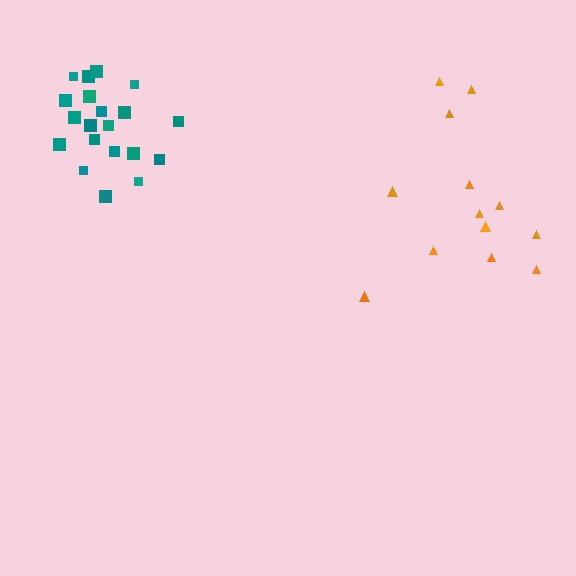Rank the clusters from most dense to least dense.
teal, orange.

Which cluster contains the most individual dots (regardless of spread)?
Teal (20).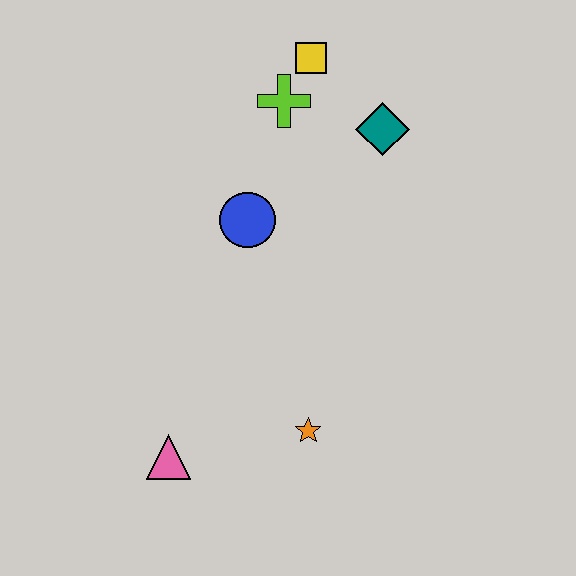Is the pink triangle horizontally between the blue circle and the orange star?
No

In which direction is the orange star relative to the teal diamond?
The orange star is below the teal diamond.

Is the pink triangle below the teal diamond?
Yes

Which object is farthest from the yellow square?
The pink triangle is farthest from the yellow square.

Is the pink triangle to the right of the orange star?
No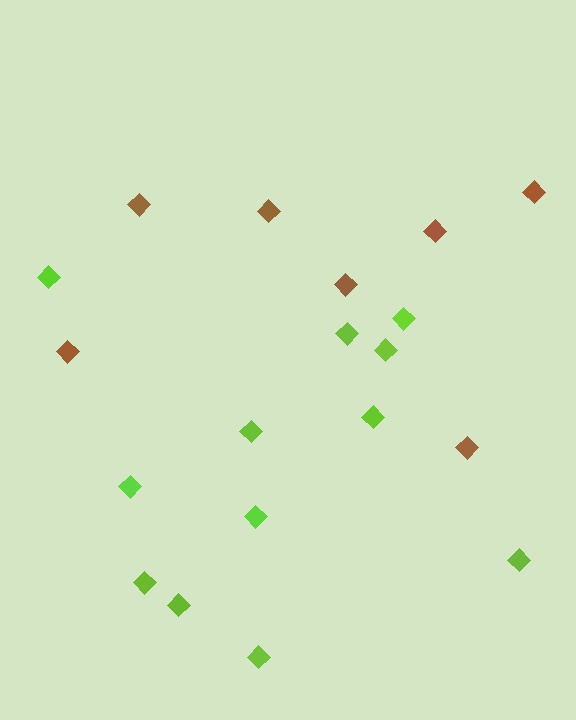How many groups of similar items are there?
There are 2 groups: one group of lime diamonds (12) and one group of brown diamonds (7).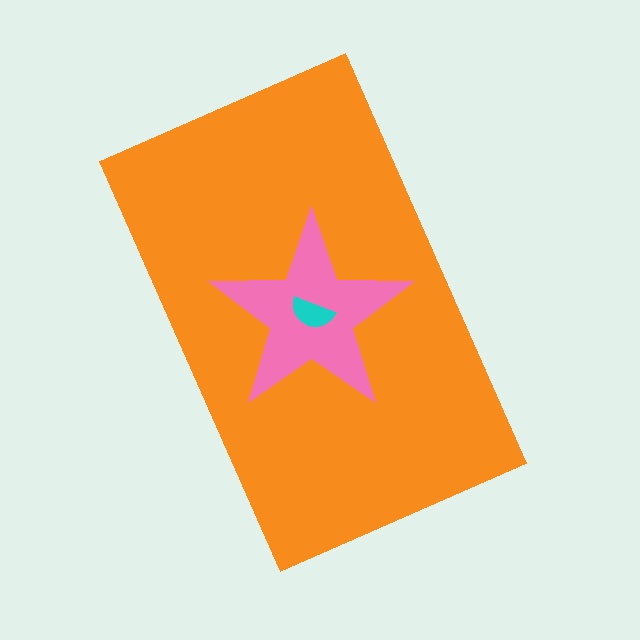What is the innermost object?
The cyan semicircle.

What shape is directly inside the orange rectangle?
The pink star.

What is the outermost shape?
The orange rectangle.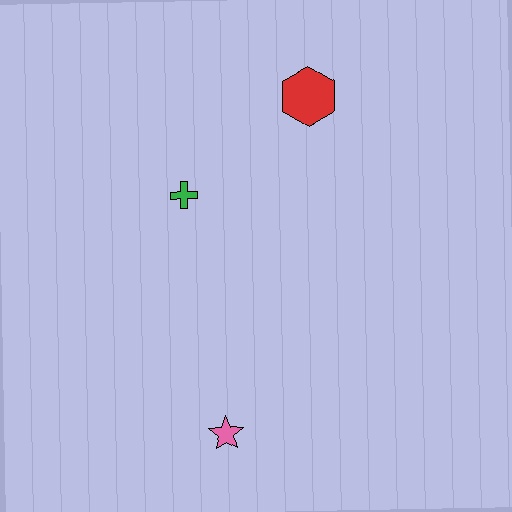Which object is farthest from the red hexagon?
The pink star is farthest from the red hexagon.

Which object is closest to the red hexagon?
The green cross is closest to the red hexagon.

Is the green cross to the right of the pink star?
No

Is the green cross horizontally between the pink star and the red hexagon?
No